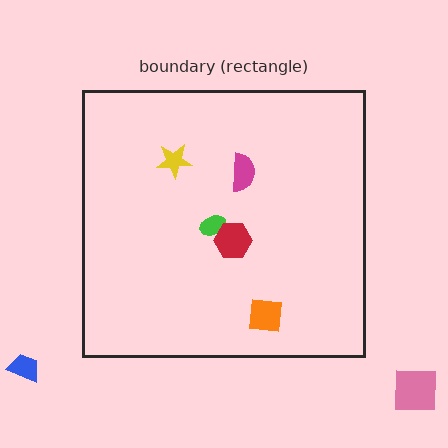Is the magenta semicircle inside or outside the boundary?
Inside.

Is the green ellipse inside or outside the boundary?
Inside.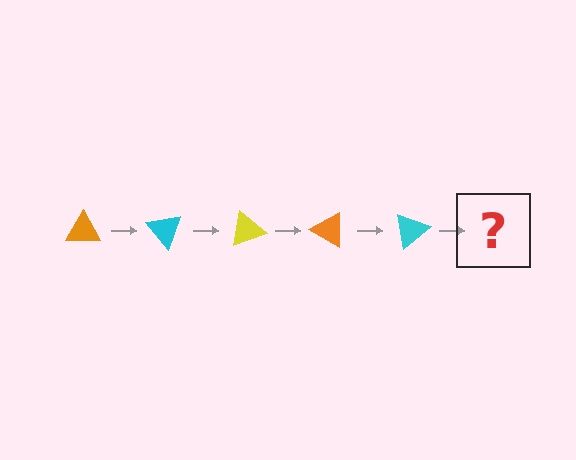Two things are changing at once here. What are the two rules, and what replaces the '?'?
The two rules are that it rotates 50 degrees each step and the color cycles through orange, cyan, and yellow. The '?' should be a yellow triangle, rotated 250 degrees from the start.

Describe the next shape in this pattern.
It should be a yellow triangle, rotated 250 degrees from the start.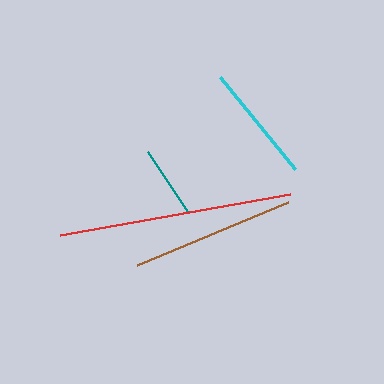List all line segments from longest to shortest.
From longest to shortest: red, brown, cyan, teal.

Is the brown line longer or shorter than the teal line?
The brown line is longer than the teal line.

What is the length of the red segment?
The red segment is approximately 234 pixels long.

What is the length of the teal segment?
The teal segment is approximately 73 pixels long.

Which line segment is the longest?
The red line is the longest at approximately 234 pixels.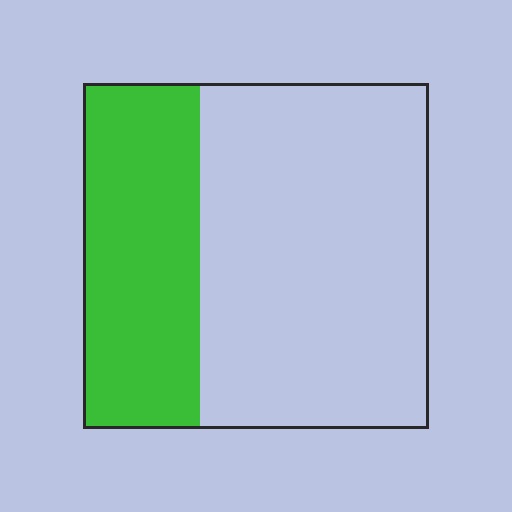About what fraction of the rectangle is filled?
About one third (1/3).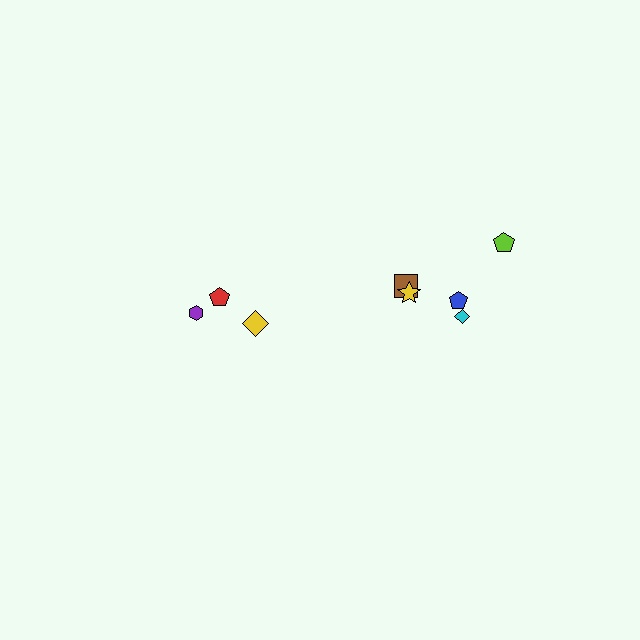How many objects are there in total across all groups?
There are 8 objects.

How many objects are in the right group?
There are 5 objects.